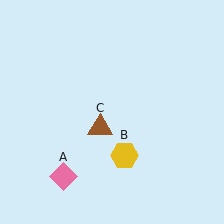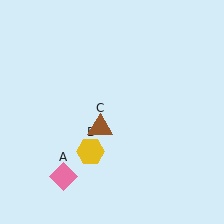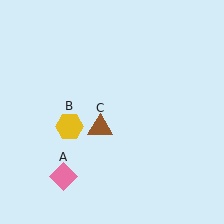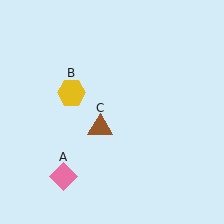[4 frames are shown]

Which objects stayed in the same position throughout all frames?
Pink diamond (object A) and brown triangle (object C) remained stationary.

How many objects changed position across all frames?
1 object changed position: yellow hexagon (object B).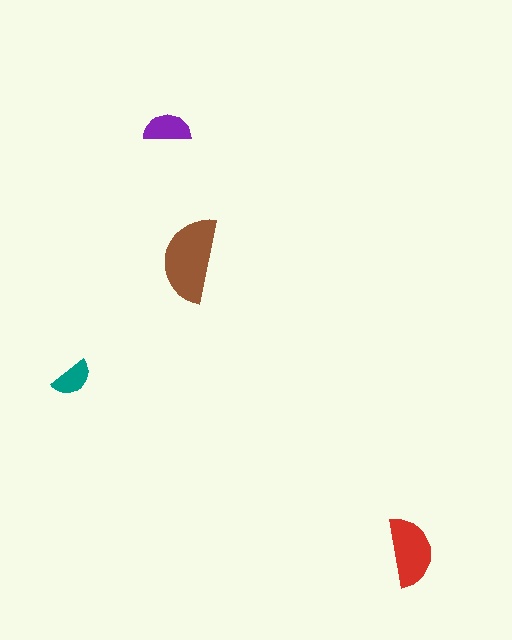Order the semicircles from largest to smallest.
the brown one, the red one, the purple one, the teal one.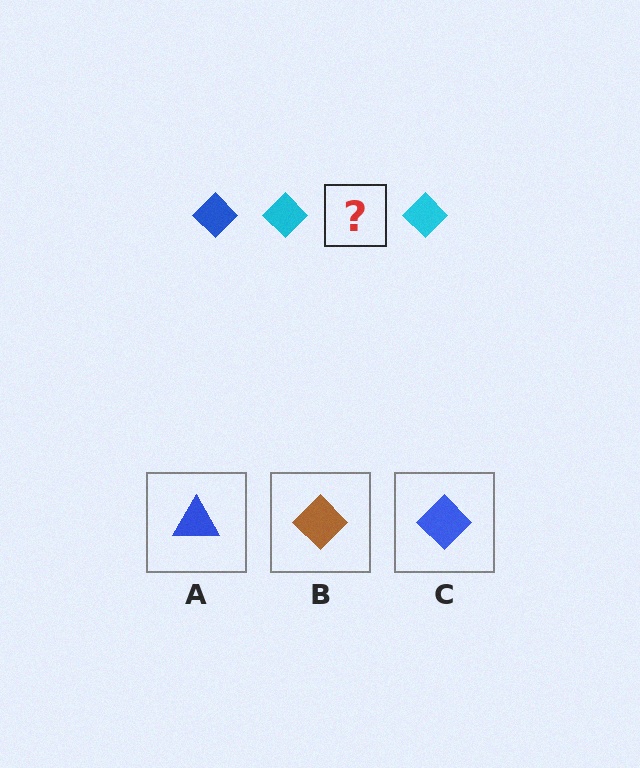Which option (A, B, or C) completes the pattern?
C.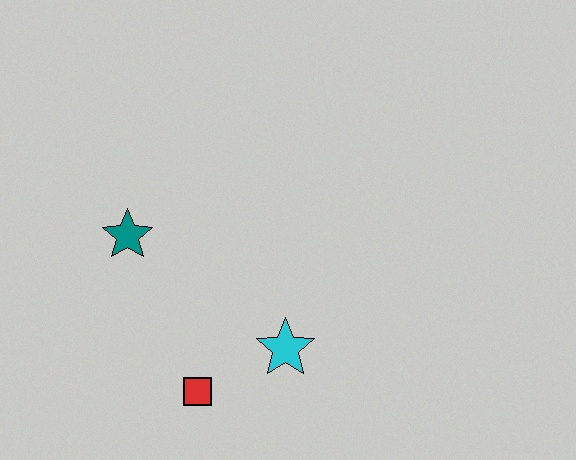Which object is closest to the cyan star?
The red square is closest to the cyan star.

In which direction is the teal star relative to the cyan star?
The teal star is to the left of the cyan star.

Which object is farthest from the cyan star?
The teal star is farthest from the cyan star.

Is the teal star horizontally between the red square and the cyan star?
No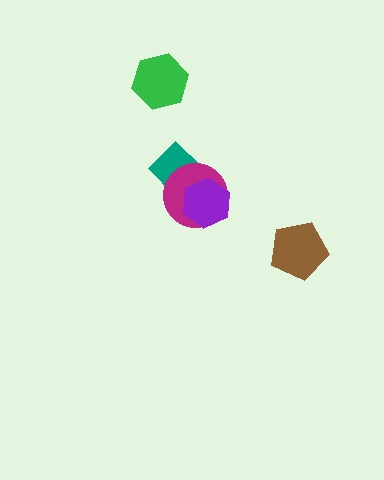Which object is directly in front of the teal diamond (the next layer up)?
The magenta circle is directly in front of the teal diamond.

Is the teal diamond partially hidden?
Yes, it is partially covered by another shape.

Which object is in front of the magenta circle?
The purple hexagon is in front of the magenta circle.